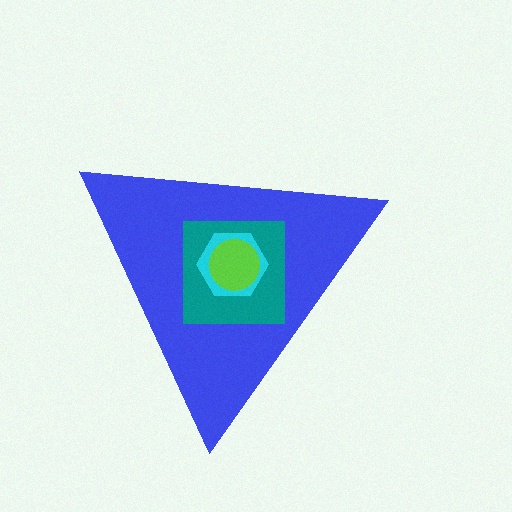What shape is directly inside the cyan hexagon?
The lime circle.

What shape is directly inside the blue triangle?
The teal square.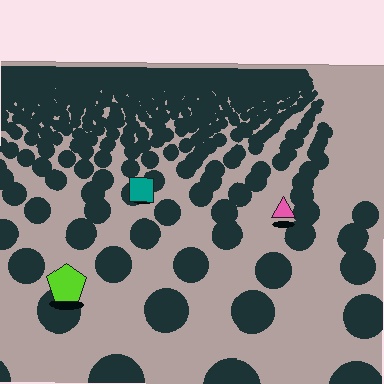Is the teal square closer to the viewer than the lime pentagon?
No. The lime pentagon is closer — you can tell from the texture gradient: the ground texture is coarser near it.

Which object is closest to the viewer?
The lime pentagon is closest. The texture marks near it are larger and more spread out.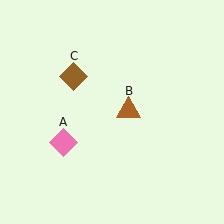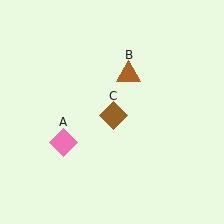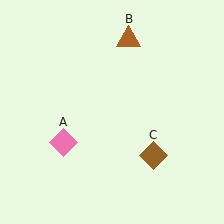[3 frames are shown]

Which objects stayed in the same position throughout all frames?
Pink diamond (object A) remained stationary.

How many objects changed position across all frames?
2 objects changed position: brown triangle (object B), brown diamond (object C).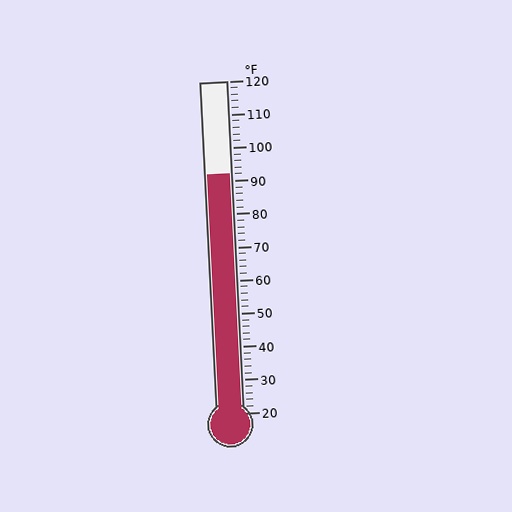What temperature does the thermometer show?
The thermometer shows approximately 92°F.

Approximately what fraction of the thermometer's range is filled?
The thermometer is filled to approximately 70% of its range.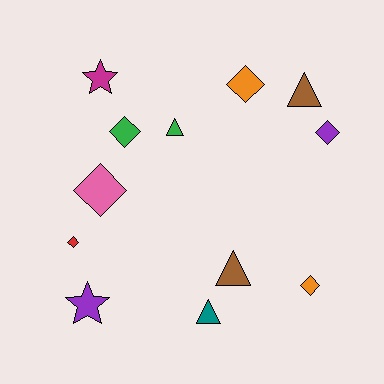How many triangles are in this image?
There are 4 triangles.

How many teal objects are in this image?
There is 1 teal object.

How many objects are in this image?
There are 12 objects.